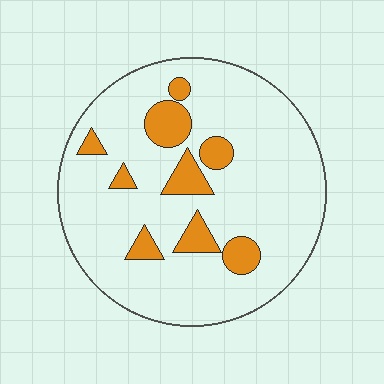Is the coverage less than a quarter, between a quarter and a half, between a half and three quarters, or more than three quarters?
Less than a quarter.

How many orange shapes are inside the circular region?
9.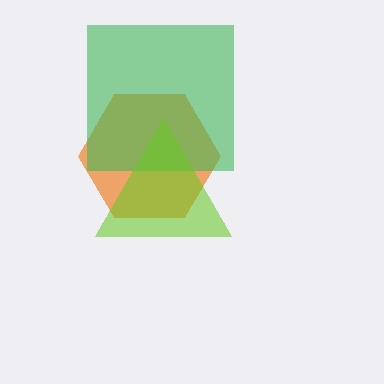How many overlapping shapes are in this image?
There are 3 overlapping shapes in the image.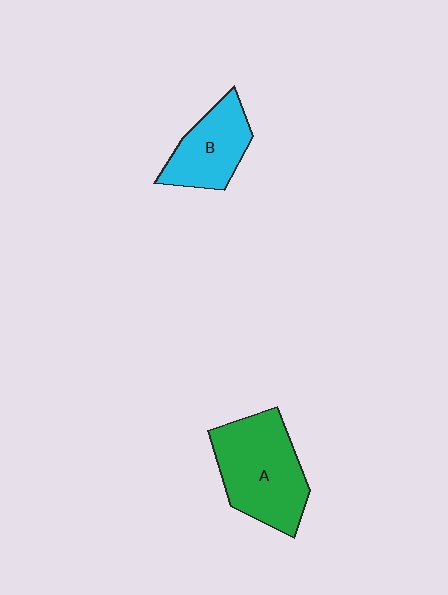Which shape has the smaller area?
Shape B (cyan).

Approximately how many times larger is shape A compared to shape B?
Approximately 1.5 times.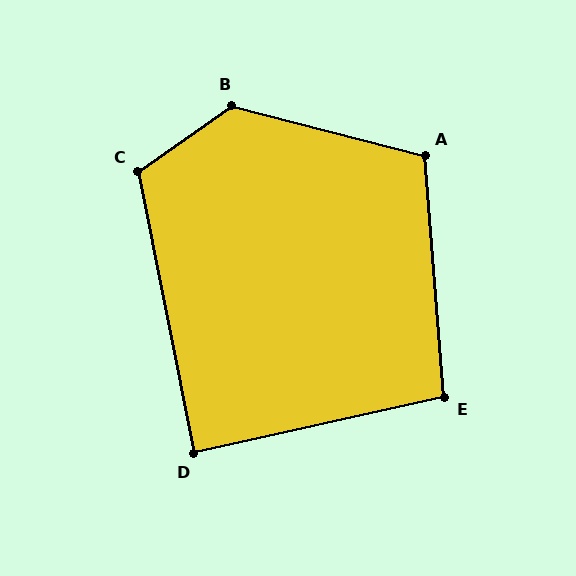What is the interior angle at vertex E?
Approximately 98 degrees (obtuse).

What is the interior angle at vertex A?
Approximately 109 degrees (obtuse).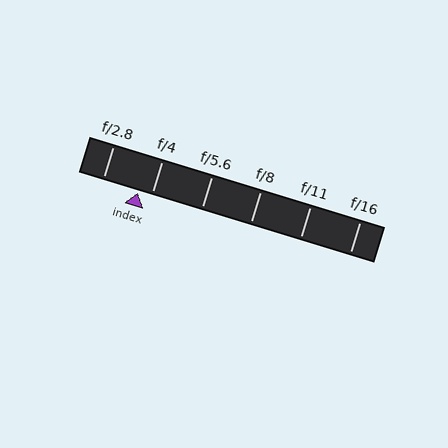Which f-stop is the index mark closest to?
The index mark is closest to f/4.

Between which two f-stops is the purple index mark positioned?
The index mark is between f/2.8 and f/4.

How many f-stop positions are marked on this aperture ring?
There are 6 f-stop positions marked.